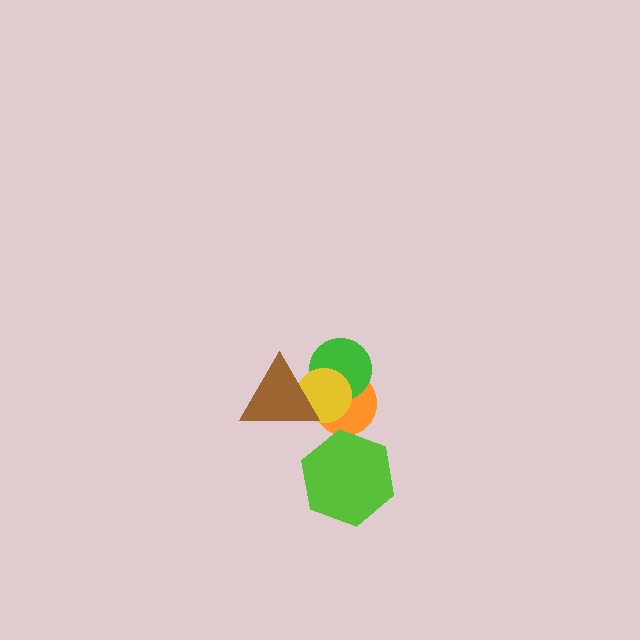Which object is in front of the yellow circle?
The brown triangle is in front of the yellow circle.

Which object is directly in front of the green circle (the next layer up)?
The yellow circle is directly in front of the green circle.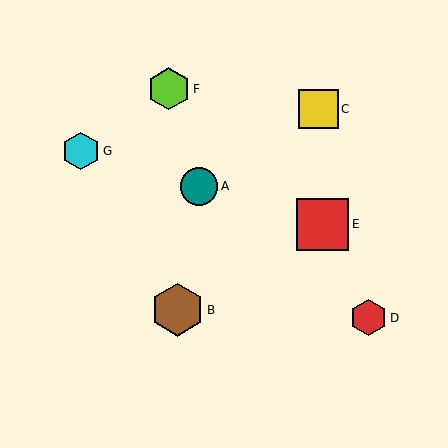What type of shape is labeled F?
Shape F is a lime hexagon.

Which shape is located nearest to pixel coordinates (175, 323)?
The brown hexagon (labeled B) at (177, 310) is nearest to that location.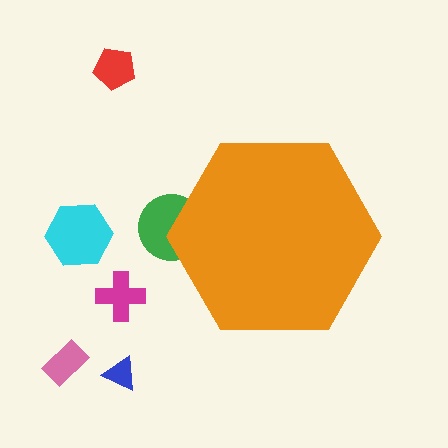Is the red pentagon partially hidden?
No, the red pentagon is fully visible.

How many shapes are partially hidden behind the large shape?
1 shape is partially hidden.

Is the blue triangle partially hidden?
No, the blue triangle is fully visible.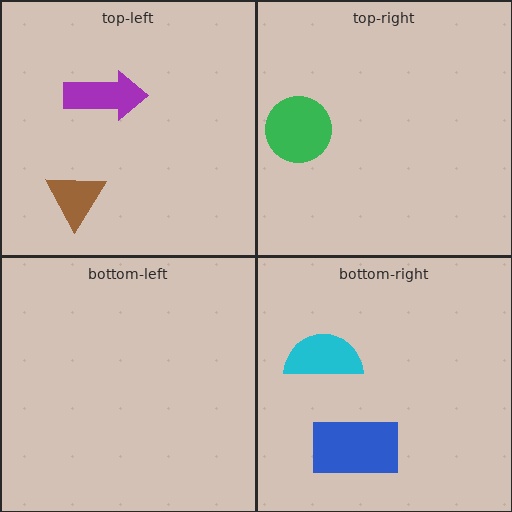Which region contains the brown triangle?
The top-left region.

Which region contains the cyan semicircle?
The bottom-right region.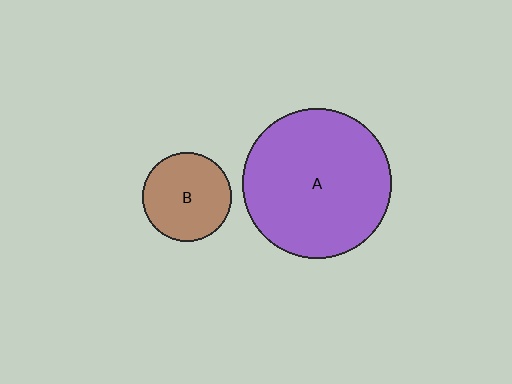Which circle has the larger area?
Circle A (purple).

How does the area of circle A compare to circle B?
Approximately 2.8 times.